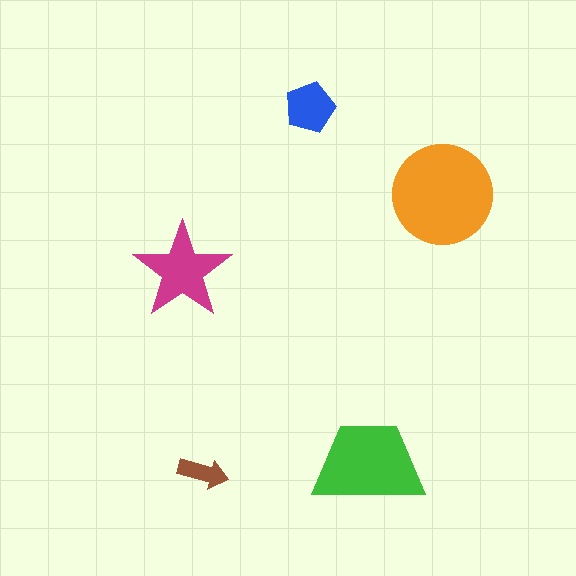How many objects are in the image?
There are 5 objects in the image.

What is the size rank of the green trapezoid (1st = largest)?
2nd.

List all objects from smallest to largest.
The brown arrow, the blue pentagon, the magenta star, the green trapezoid, the orange circle.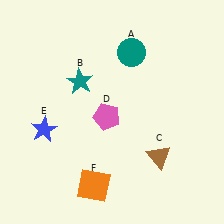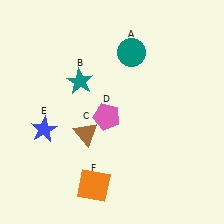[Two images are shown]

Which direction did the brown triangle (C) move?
The brown triangle (C) moved left.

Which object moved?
The brown triangle (C) moved left.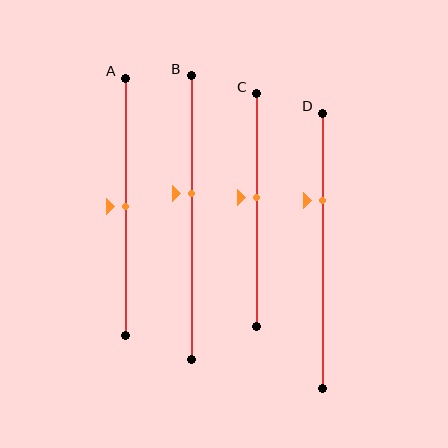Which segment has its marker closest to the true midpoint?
Segment A has its marker closest to the true midpoint.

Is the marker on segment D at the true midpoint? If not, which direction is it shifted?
No, the marker on segment D is shifted upward by about 18% of the segment length.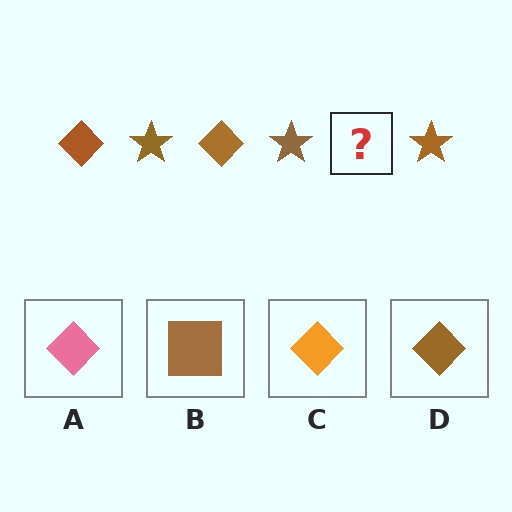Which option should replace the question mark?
Option D.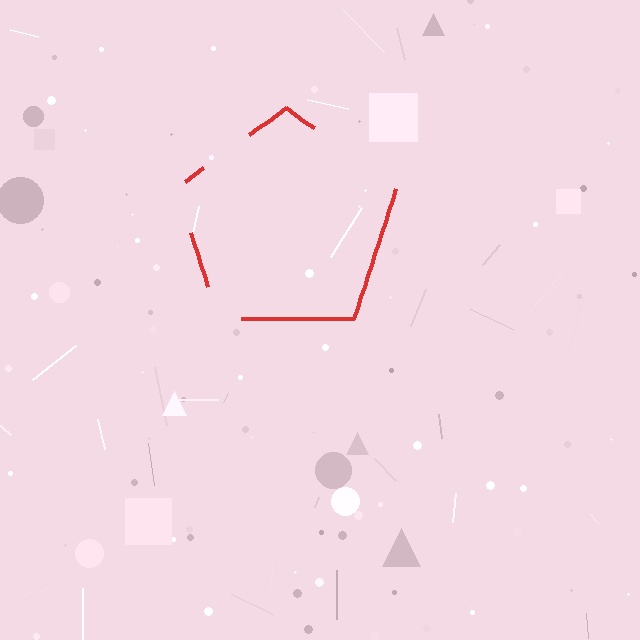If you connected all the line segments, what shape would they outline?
They would outline a pentagon.